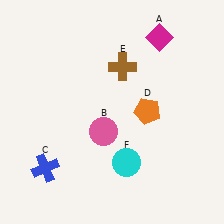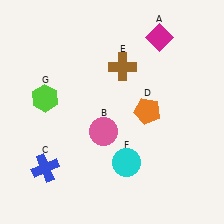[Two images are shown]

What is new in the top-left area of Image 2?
A lime hexagon (G) was added in the top-left area of Image 2.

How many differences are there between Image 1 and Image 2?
There is 1 difference between the two images.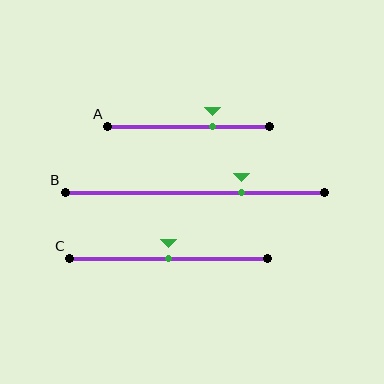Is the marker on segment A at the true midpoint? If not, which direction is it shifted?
No, the marker on segment A is shifted to the right by about 14% of the segment length.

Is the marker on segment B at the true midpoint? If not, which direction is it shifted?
No, the marker on segment B is shifted to the right by about 18% of the segment length.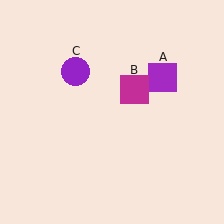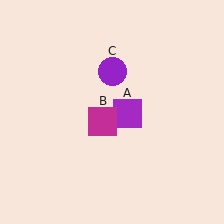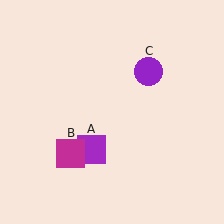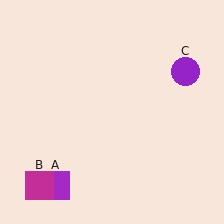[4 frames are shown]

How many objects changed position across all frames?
3 objects changed position: purple square (object A), magenta square (object B), purple circle (object C).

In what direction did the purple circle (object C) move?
The purple circle (object C) moved right.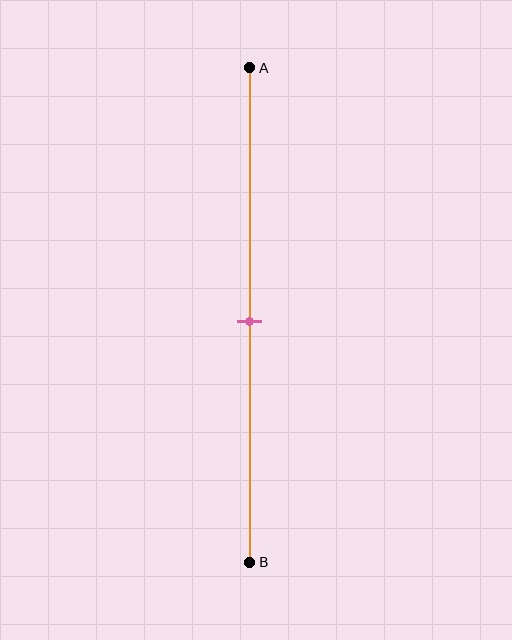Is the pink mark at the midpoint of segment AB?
Yes, the mark is approximately at the midpoint.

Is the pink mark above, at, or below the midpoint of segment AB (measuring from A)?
The pink mark is approximately at the midpoint of segment AB.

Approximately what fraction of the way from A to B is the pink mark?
The pink mark is approximately 50% of the way from A to B.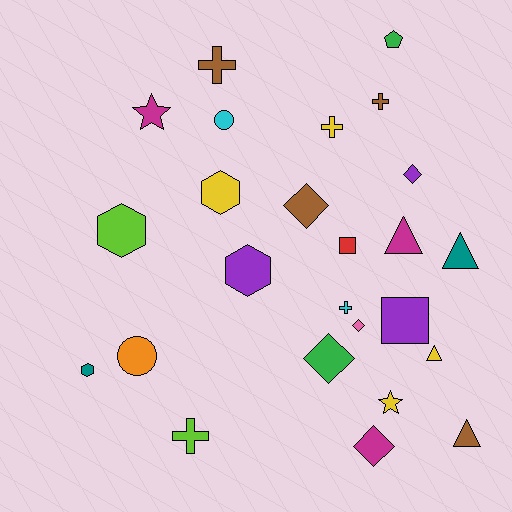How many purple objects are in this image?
There are 3 purple objects.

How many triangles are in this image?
There are 4 triangles.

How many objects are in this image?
There are 25 objects.